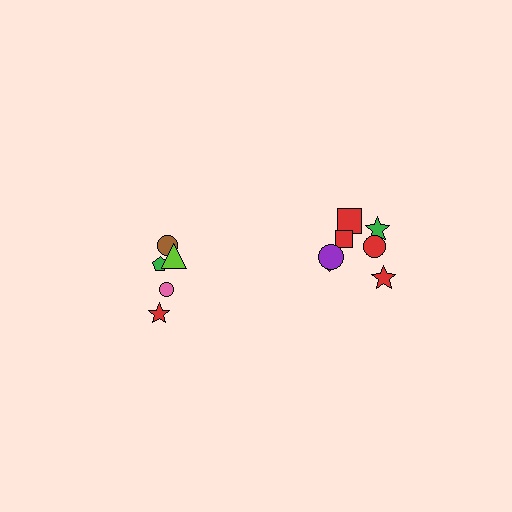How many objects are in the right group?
There are 7 objects.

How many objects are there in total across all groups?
There are 12 objects.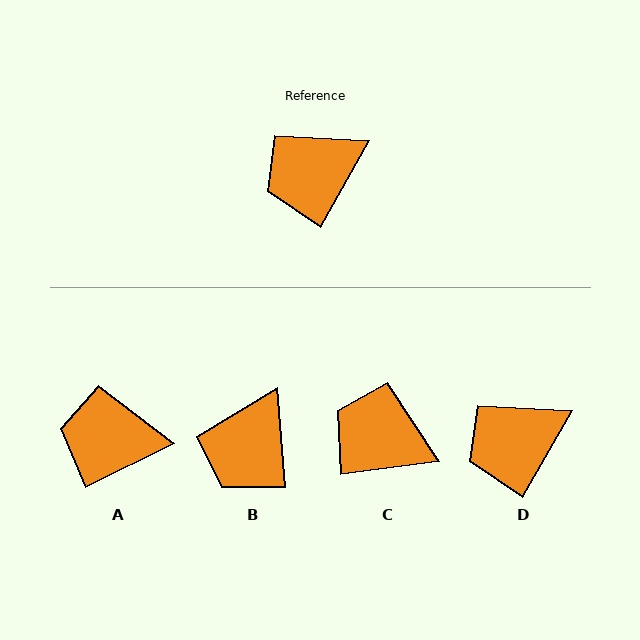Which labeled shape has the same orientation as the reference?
D.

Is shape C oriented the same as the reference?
No, it is off by about 53 degrees.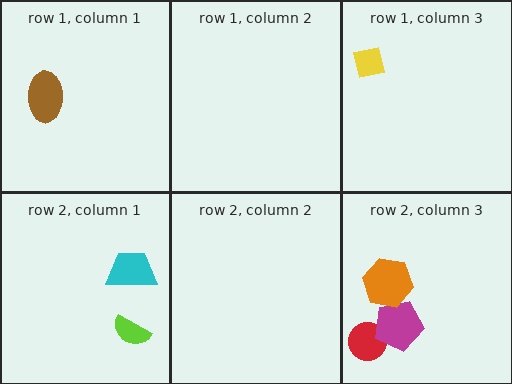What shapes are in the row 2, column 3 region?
The red circle, the magenta pentagon, the orange hexagon.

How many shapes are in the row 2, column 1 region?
2.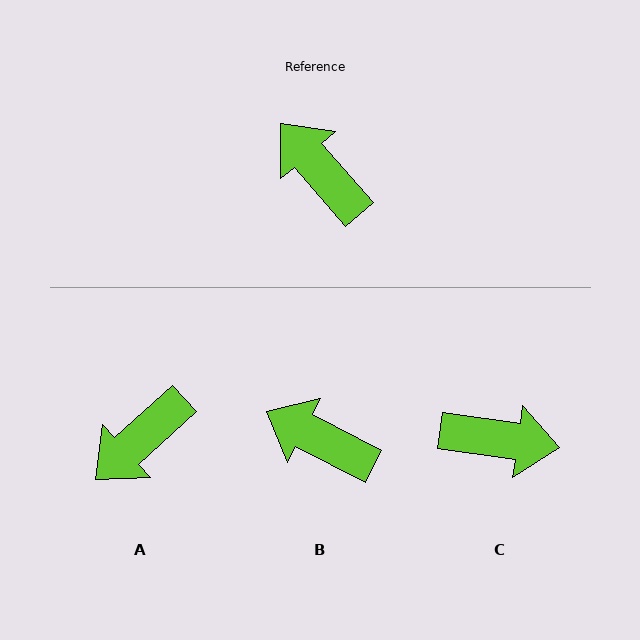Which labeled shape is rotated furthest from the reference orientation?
C, about 139 degrees away.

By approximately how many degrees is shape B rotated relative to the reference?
Approximately 22 degrees counter-clockwise.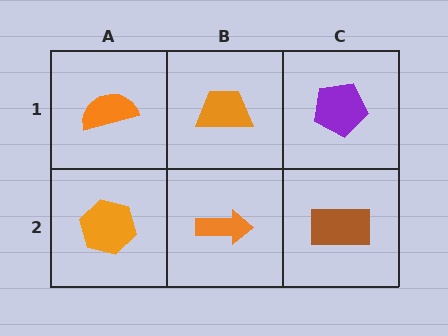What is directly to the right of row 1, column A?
An orange trapezoid.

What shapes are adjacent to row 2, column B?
An orange trapezoid (row 1, column B), an orange hexagon (row 2, column A), a brown rectangle (row 2, column C).